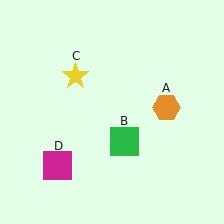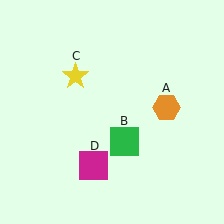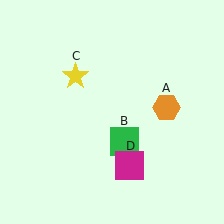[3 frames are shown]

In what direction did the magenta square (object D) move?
The magenta square (object D) moved right.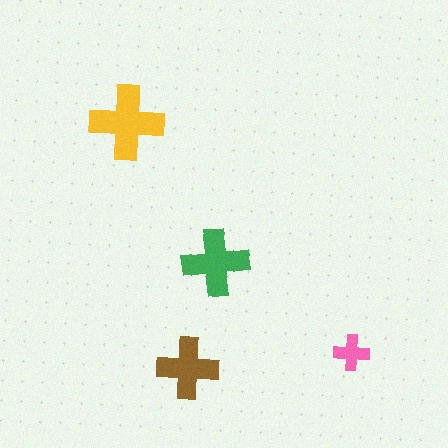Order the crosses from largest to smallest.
the yellow one, the green one, the brown one, the pink one.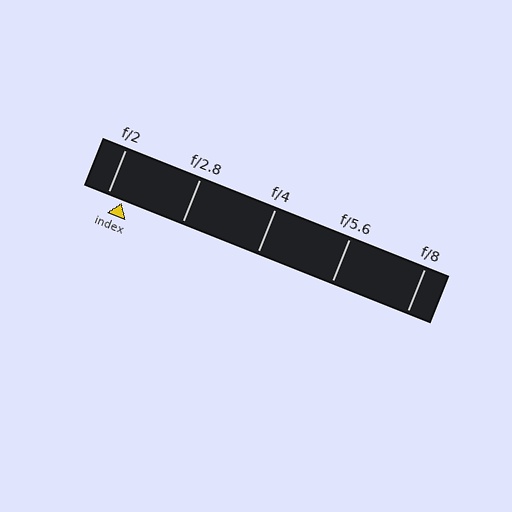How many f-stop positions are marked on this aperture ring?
There are 5 f-stop positions marked.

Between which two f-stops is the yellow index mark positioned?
The index mark is between f/2 and f/2.8.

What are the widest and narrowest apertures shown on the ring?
The widest aperture shown is f/2 and the narrowest is f/8.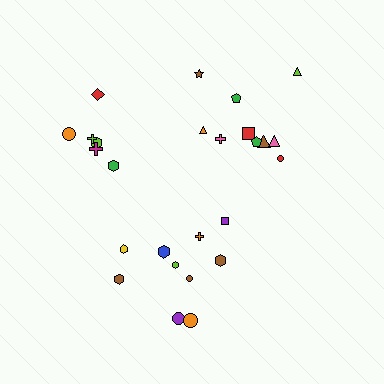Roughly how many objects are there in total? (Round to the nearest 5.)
Roughly 25 objects in total.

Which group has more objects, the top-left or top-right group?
The top-right group.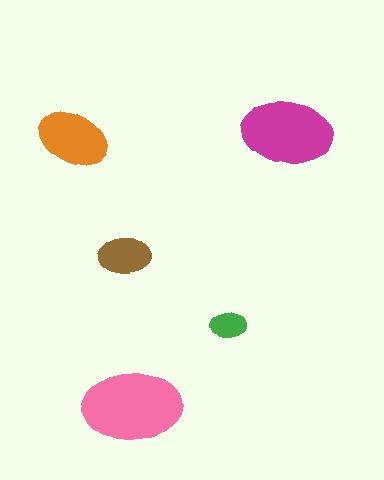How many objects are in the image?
There are 5 objects in the image.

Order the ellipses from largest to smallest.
the pink one, the magenta one, the orange one, the brown one, the green one.